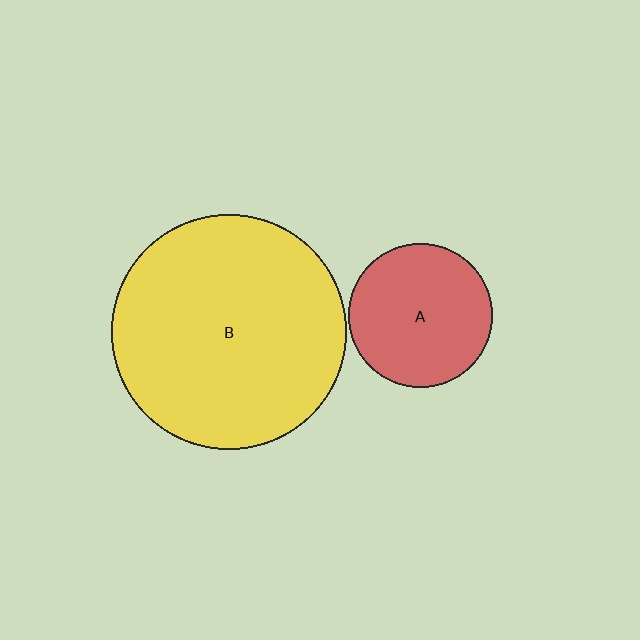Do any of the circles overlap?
No, none of the circles overlap.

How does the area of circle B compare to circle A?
Approximately 2.7 times.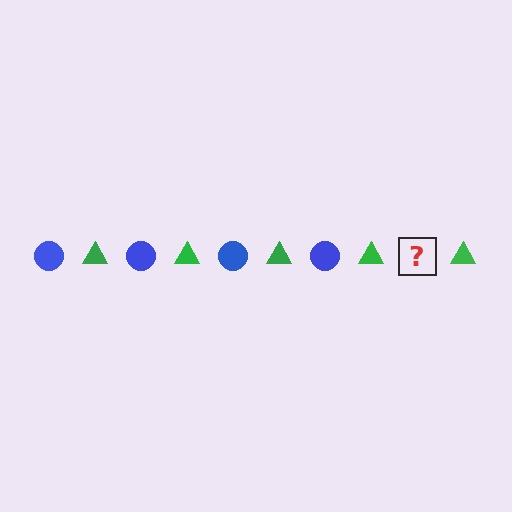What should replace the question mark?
The question mark should be replaced with a blue circle.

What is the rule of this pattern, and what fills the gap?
The rule is that the pattern alternates between blue circle and green triangle. The gap should be filled with a blue circle.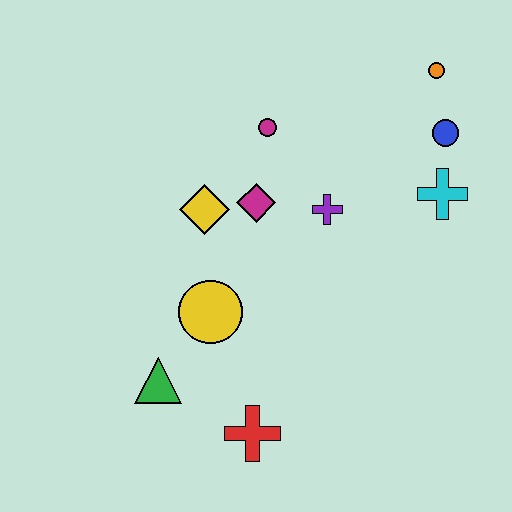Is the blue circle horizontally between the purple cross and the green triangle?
No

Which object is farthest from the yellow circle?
The orange circle is farthest from the yellow circle.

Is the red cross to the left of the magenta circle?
Yes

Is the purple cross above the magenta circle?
No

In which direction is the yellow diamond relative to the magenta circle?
The yellow diamond is below the magenta circle.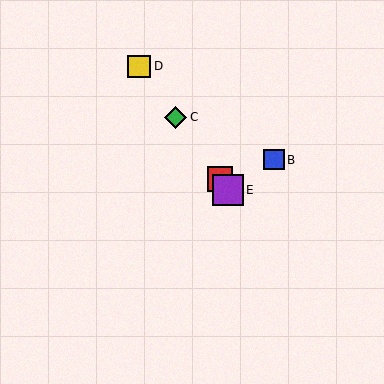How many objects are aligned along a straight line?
4 objects (A, C, D, E) are aligned along a straight line.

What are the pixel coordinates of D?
Object D is at (139, 67).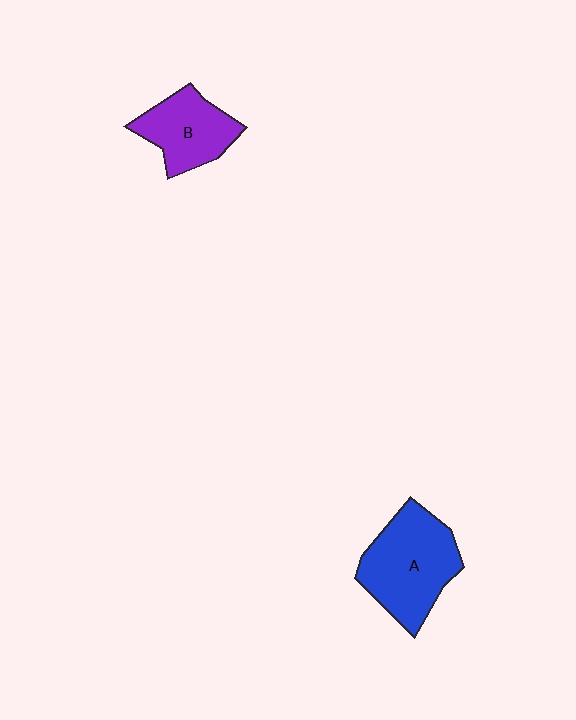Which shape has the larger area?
Shape A (blue).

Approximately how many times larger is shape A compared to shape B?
Approximately 1.5 times.